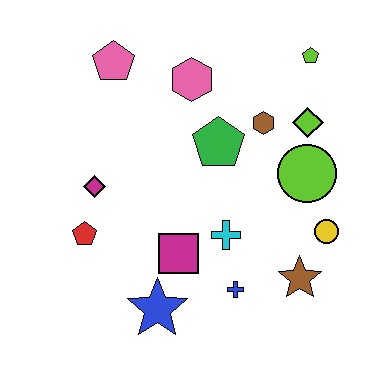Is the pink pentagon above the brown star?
Yes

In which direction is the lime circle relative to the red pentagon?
The lime circle is to the right of the red pentagon.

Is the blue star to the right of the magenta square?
No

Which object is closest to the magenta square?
The cyan cross is closest to the magenta square.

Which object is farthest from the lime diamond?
The red pentagon is farthest from the lime diamond.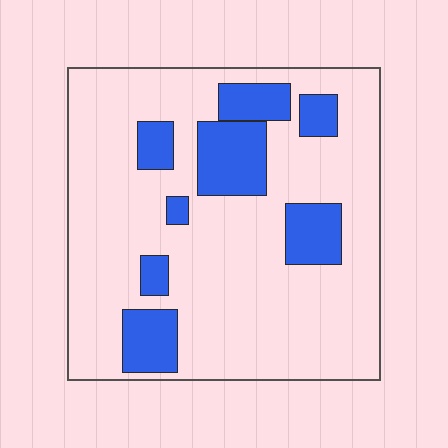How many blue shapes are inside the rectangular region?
8.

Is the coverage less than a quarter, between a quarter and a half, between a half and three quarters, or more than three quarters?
Less than a quarter.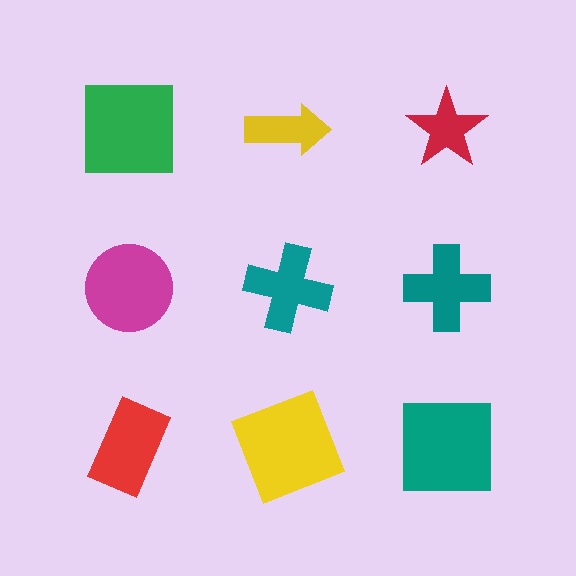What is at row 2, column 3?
A teal cross.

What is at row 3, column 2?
A yellow square.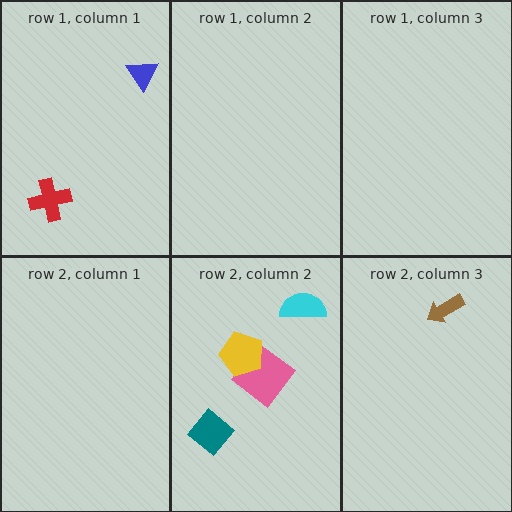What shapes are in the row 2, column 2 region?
The cyan semicircle, the pink diamond, the teal diamond, the yellow pentagon.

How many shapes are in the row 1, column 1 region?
2.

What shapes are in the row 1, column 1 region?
The blue triangle, the red cross.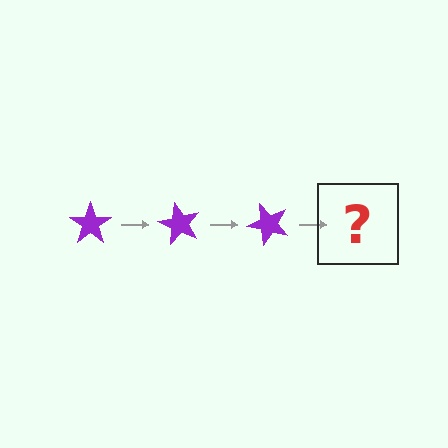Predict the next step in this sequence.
The next step is a purple star rotated 180 degrees.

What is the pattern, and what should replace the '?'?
The pattern is that the star rotates 60 degrees each step. The '?' should be a purple star rotated 180 degrees.